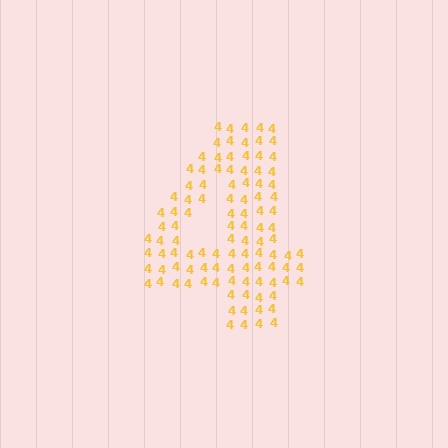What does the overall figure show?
The overall figure shows the digit 4.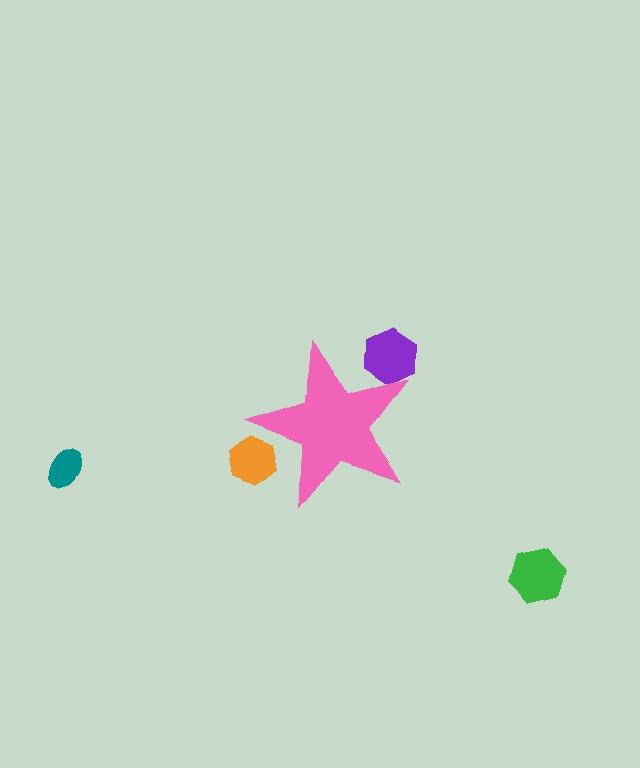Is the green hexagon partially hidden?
No, the green hexagon is fully visible.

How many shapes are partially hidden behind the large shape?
2 shapes are partially hidden.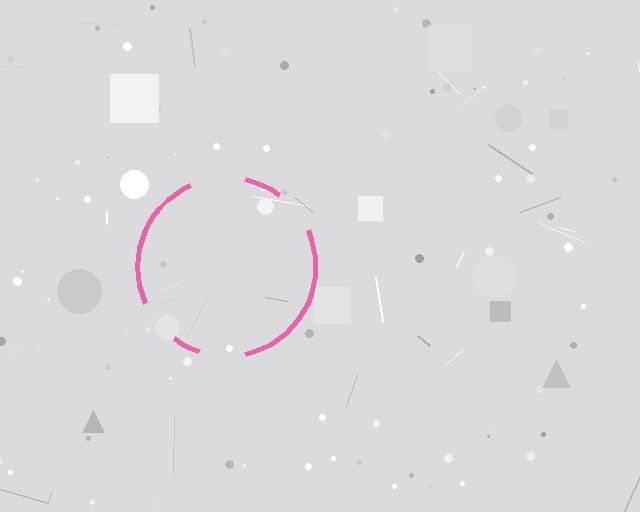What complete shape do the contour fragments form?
The contour fragments form a circle.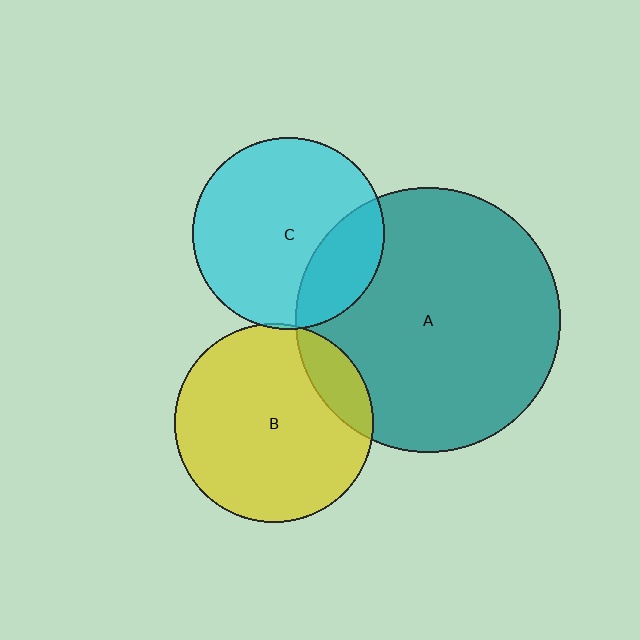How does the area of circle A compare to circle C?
Approximately 1.9 times.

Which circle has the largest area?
Circle A (teal).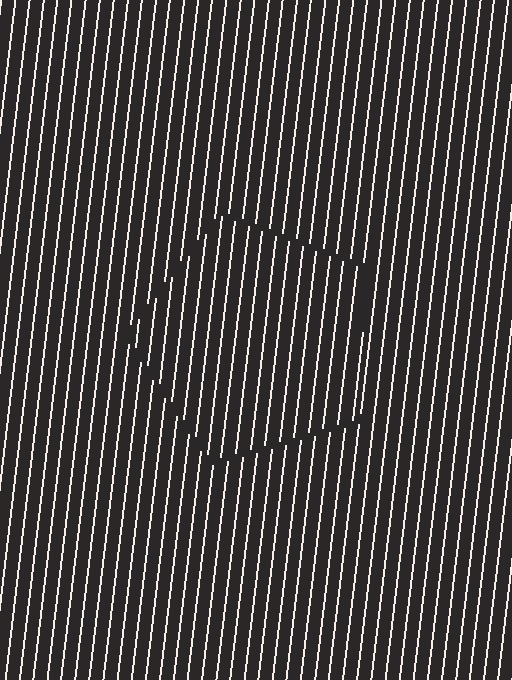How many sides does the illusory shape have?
5 sides — the line-ends trace a pentagon.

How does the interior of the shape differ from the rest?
The interior of the shape contains the same grating, shifted by half a period — the contour is defined by the phase discontinuity where line-ends from the inner and outer gratings abut.